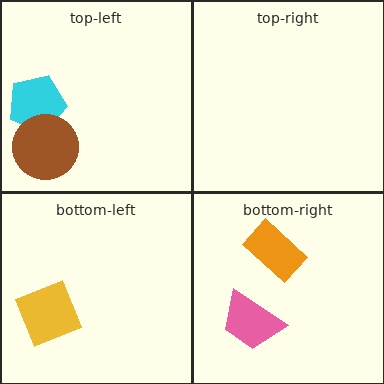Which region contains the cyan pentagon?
The top-left region.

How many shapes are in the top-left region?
2.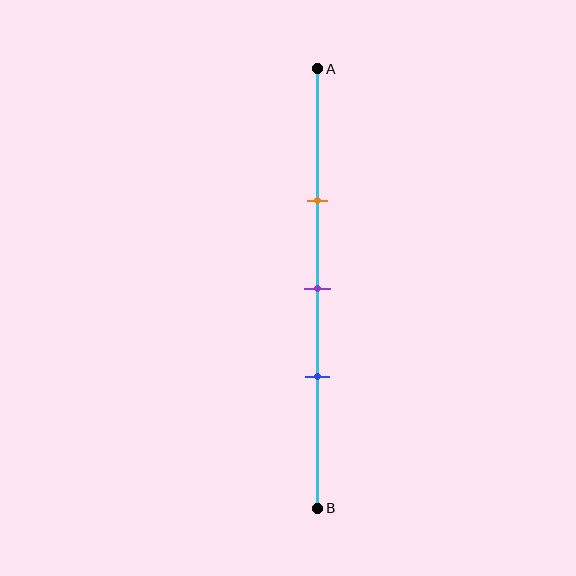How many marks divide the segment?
There are 3 marks dividing the segment.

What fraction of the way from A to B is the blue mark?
The blue mark is approximately 70% (0.7) of the way from A to B.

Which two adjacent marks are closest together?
The purple and blue marks are the closest adjacent pair.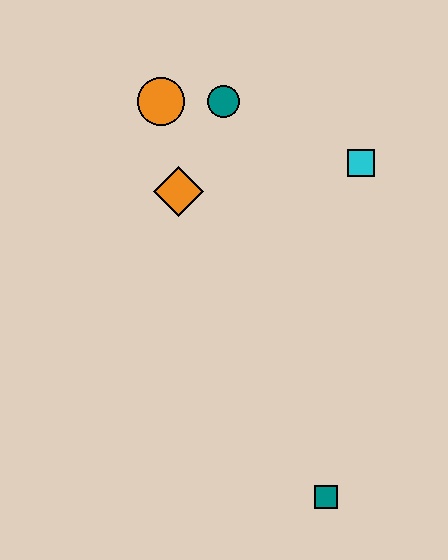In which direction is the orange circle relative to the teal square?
The orange circle is above the teal square.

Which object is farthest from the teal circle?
The teal square is farthest from the teal circle.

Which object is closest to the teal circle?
The orange circle is closest to the teal circle.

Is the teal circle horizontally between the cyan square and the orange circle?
Yes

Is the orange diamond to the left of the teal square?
Yes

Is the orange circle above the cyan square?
Yes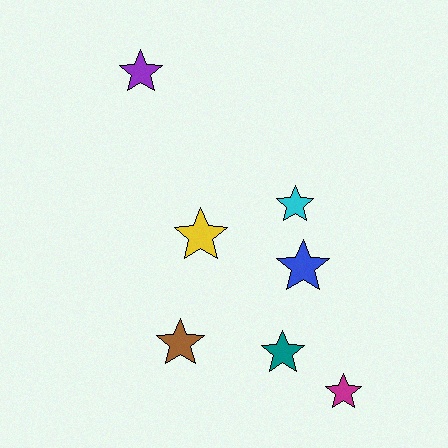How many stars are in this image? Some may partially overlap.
There are 7 stars.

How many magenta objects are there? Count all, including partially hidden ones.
There is 1 magenta object.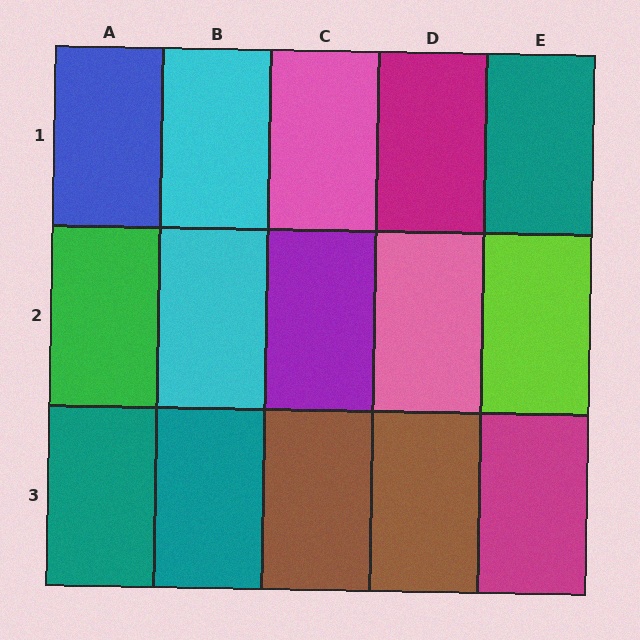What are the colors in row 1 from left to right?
Blue, cyan, pink, magenta, teal.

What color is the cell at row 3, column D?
Brown.